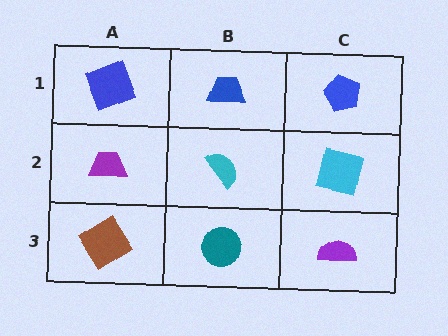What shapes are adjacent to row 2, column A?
A blue square (row 1, column A), a brown diamond (row 3, column A), a cyan semicircle (row 2, column B).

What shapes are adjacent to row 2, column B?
A blue trapezoid (row 1, column B), a teal circle (row 3, column B), a purple trapezoid (row 2, column A), a cyan square (row 2, column C).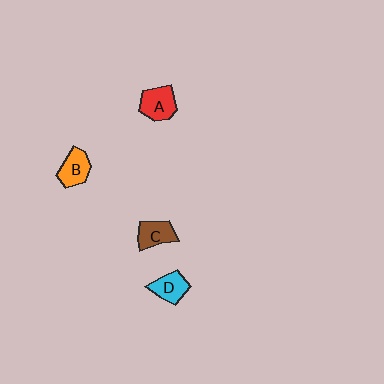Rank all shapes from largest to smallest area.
From largest to smallest: A (red), B (orange), D (cyan), C (brown).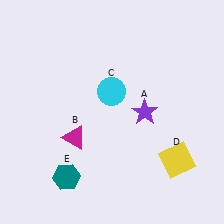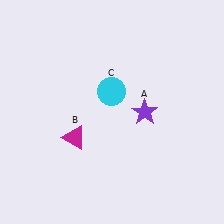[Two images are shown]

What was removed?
The teal hexagon (E), the yellow square (D) were removed in Image 2.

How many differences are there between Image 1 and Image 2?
There are 2 differences between the two images.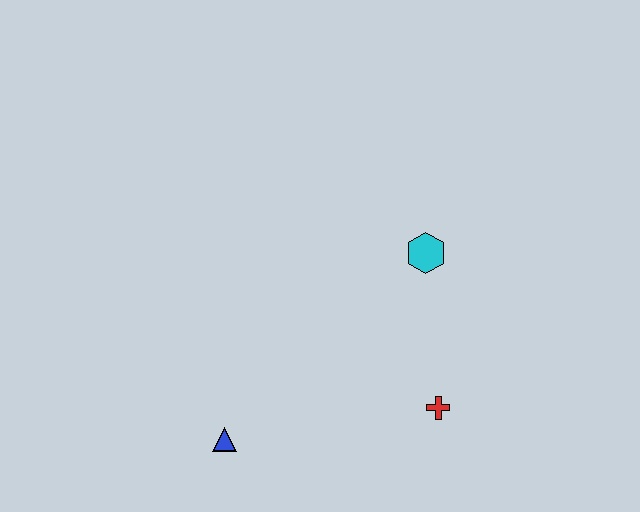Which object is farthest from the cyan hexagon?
The blue triangle is farthest from the cyan hexagon.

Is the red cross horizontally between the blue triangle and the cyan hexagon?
No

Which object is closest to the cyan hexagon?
The red cross is closest to the cyan hexagon.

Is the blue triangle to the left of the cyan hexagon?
Yes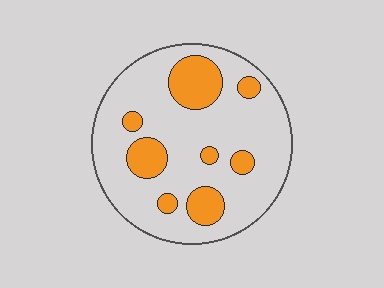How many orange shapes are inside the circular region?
8.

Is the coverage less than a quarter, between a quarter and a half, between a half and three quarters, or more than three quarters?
Less than a quarter.